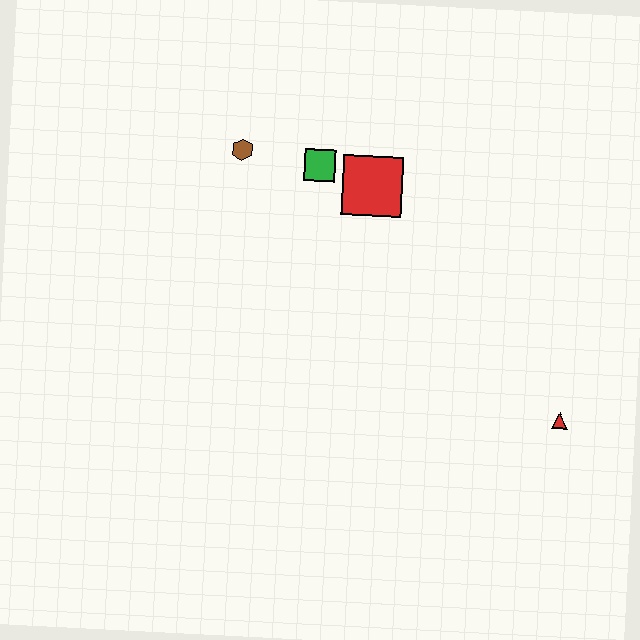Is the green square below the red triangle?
No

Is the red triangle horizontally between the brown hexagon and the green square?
No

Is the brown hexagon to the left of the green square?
Yes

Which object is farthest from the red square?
The red triangle is farthest from the red square.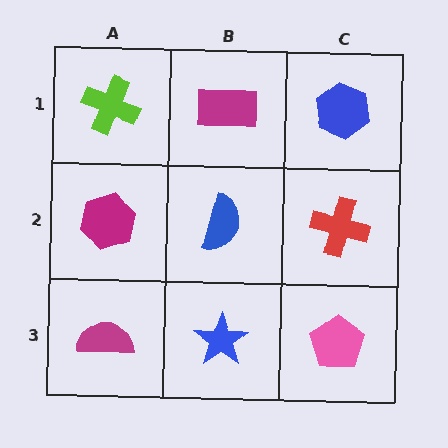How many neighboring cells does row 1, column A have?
2.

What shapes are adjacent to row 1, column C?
A red cross (row 2, column C), a magenta rectangle (row 1, column B).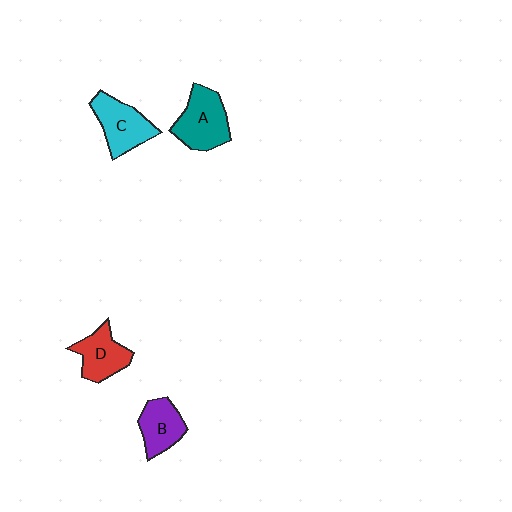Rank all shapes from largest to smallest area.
From largest to smallest: A (teal), C (cyan), D (red), B (purple).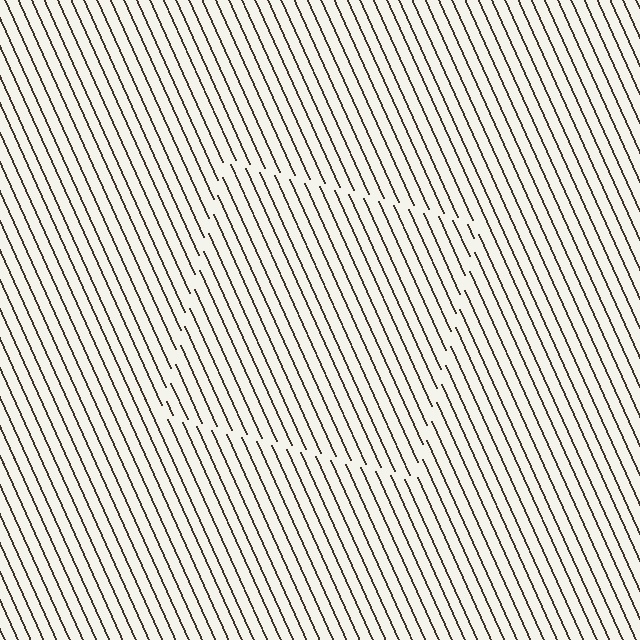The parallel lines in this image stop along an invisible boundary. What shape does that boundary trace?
An illusory square. The interior of the shape contains the same grating, shifted by half a period — the contour is defined by the phase discontinuity where line-ends from the inner and outer gratings abut.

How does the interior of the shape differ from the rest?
The interior of the shape contains the same grating, shifted by half a period — the contour is defined by the phase discontinuity where line-ends from the inner and outer gratings abut.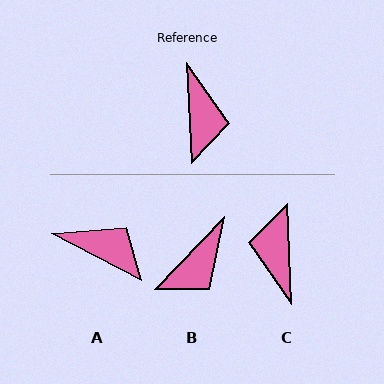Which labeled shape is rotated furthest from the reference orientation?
C, about 179 degrees away.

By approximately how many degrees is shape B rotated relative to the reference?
Approximately 47 degrees clockwise.